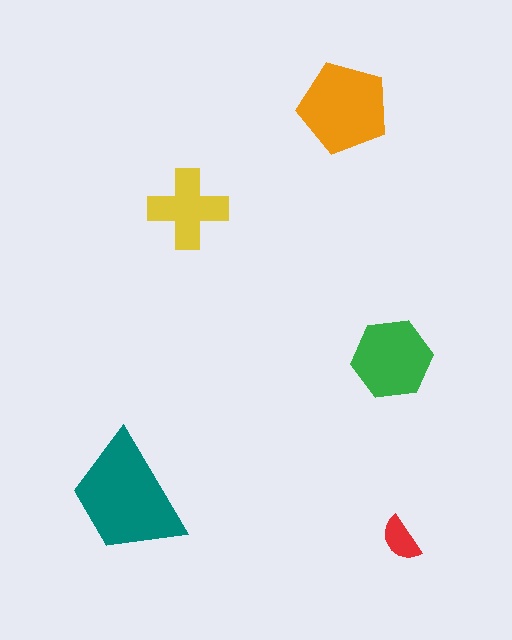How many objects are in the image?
There are 5 objects in the image.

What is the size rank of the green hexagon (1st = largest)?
3rd.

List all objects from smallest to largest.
The red semicircle, the yellow cross, the green hexagon, the orange pentagon, the teal trapezoid.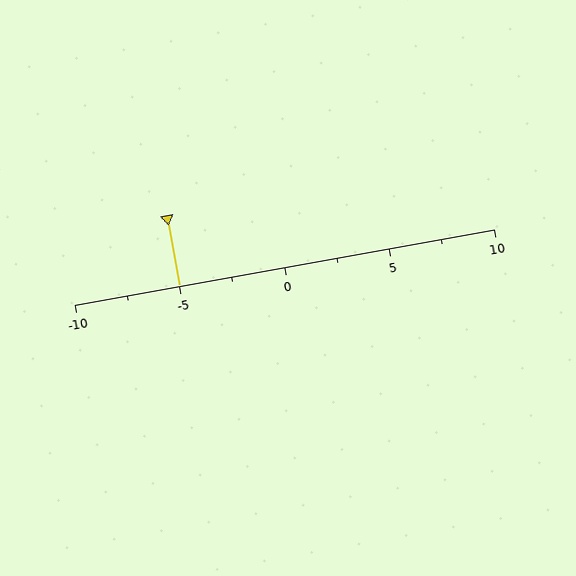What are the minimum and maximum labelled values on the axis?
The axis runs from -10 to 10.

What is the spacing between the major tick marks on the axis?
The major ticks are spaced 5 apart.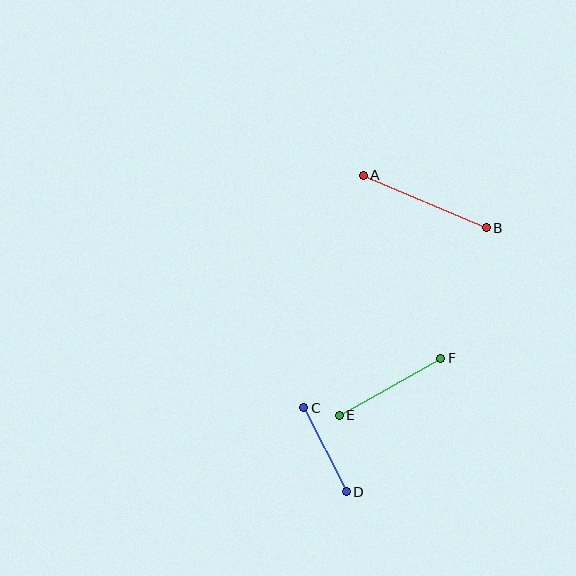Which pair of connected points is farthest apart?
Points A and B are farthest apart.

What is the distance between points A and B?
The distance is approximately 134 pixels.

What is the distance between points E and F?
The distance is approximately 116 pixels.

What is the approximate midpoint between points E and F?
The midpoint is at approximately (390, 387) pixels.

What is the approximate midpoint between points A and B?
The midpoint is at approximately (425, 202) pixels.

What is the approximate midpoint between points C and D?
The midpoint is at approximately (325, 450) pixels.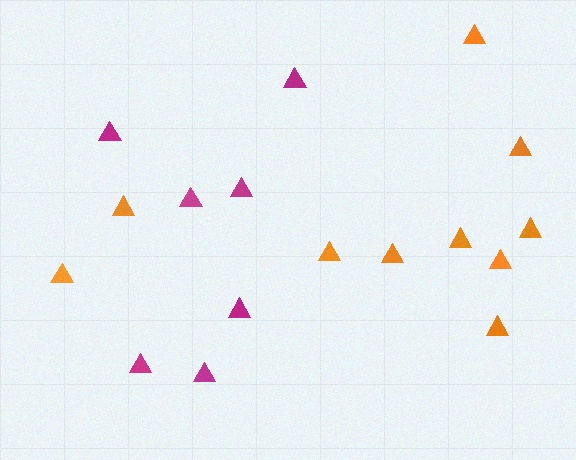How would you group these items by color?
There are 2 groups: one group of orange triangles (10) and one group of magenta triangles (7).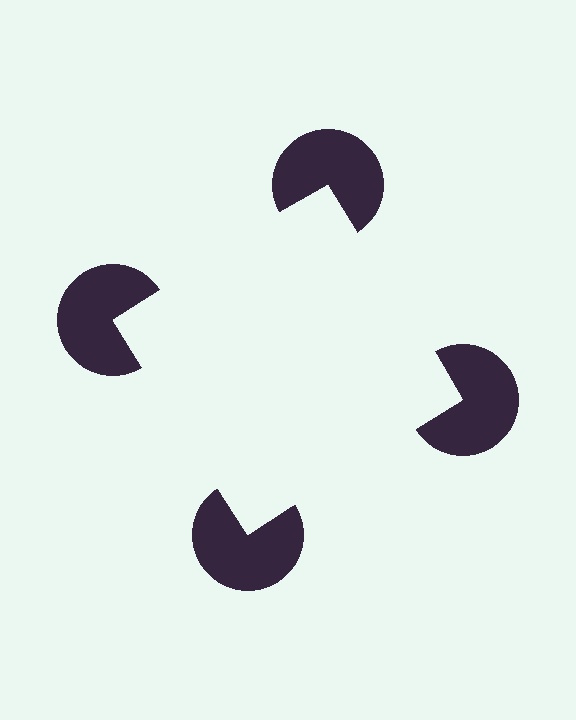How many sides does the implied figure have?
4 sides.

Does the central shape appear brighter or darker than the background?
It typically appears slightly brighter than the background, even though no actual brightness change is drawn.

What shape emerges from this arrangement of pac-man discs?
An illusory square — its edges are inferred from the aligned wedge cuts in the pac-man discs, not physically drawn.